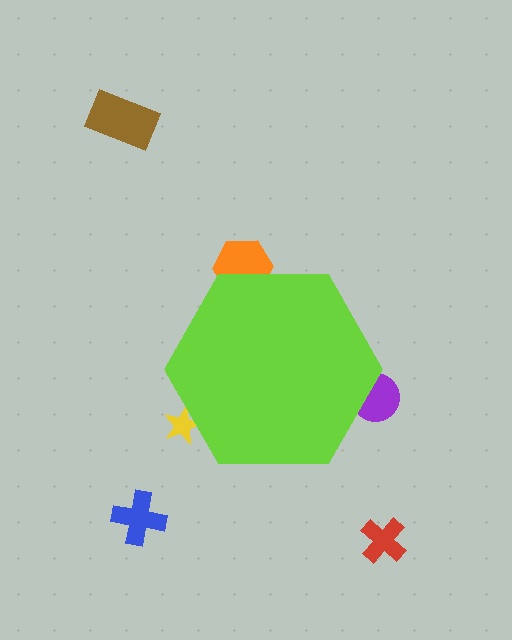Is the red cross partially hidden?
No, the red cross is fully visible.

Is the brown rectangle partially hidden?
No, the brown rectangle is fully visible.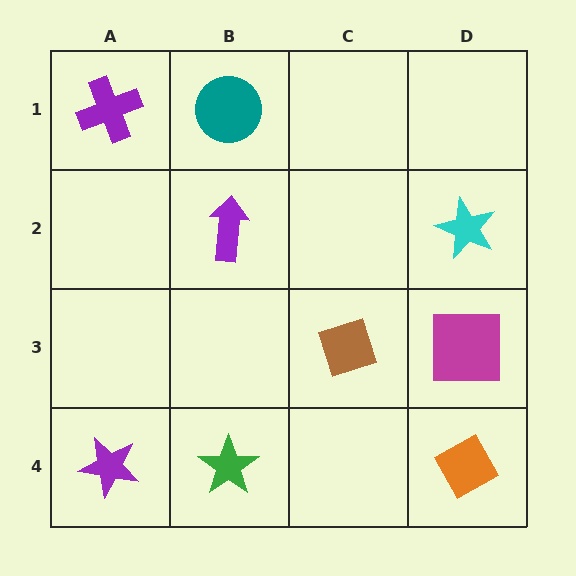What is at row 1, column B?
A teal circle.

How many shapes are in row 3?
2 shapes.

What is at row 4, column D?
An orange diamond.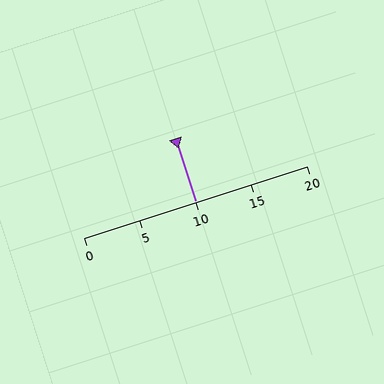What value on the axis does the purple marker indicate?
The marker indicates approximately 10.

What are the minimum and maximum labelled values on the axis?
The axis runs from 0 to 20.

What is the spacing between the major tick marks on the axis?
The major ticks are spaced 5 apart.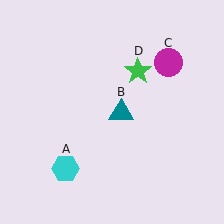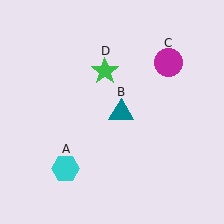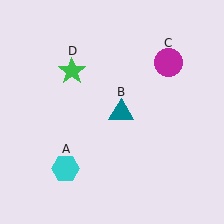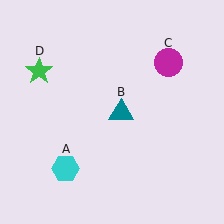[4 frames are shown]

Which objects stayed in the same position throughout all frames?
Cyan hexagon (object A) and teal triangle (object B) and magenta circle (object C) remained stationary.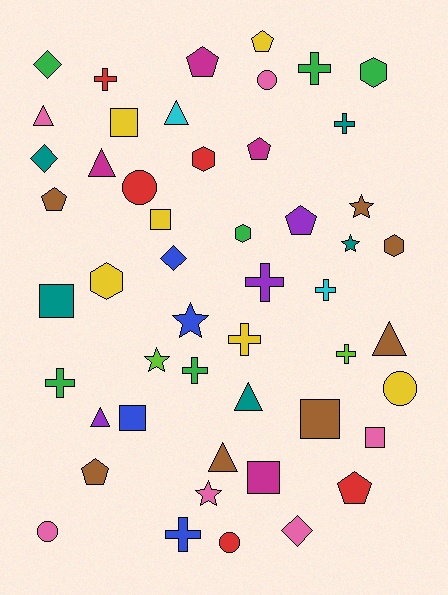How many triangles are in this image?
There are 7 triangles.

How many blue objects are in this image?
There are 4 blue objects.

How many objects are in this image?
There are 50 objects.